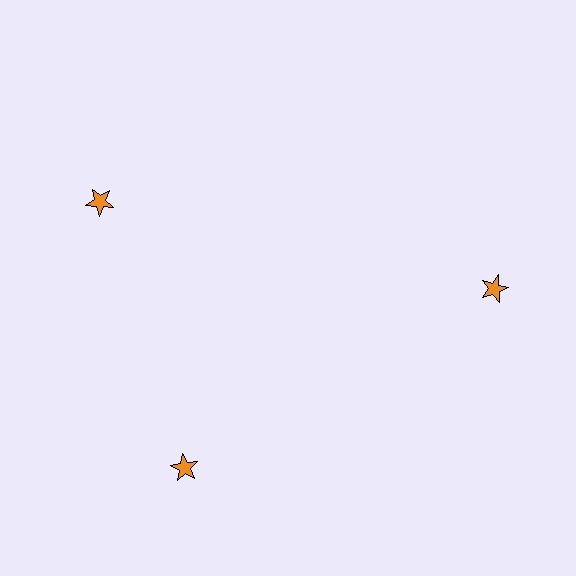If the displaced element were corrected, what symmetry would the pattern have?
It would have 3-fold rotational symmetry — the pattern would map onto itself every 120 degrees.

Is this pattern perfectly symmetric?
No. The 3 orange stars are arranged in a ring, but one element near the 11 o'clock position is rotated out of alignment along the ring, breaking the 3-fold rotational symmetry.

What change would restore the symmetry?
The symmetry would be restored by rotating it back into even spacing with its neighbors so that all 3 stars sit at equal angles and equal distance from the center.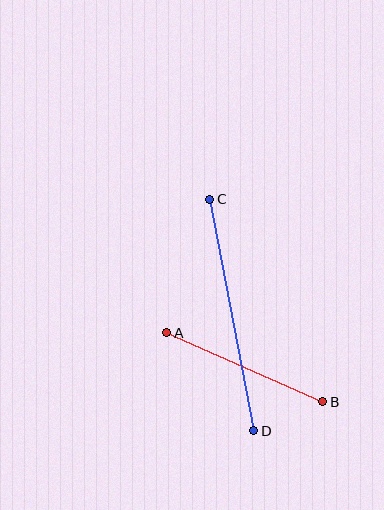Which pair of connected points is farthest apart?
Points C and D are farthest apart.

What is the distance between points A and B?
The distance is approximately 171 pixels.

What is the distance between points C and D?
The distance is approximately 236 pixels.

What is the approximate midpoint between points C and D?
The midpoint is at approximately (232, 315) pixels.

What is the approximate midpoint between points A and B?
The midpoint is at approximately (245, 367) pixels.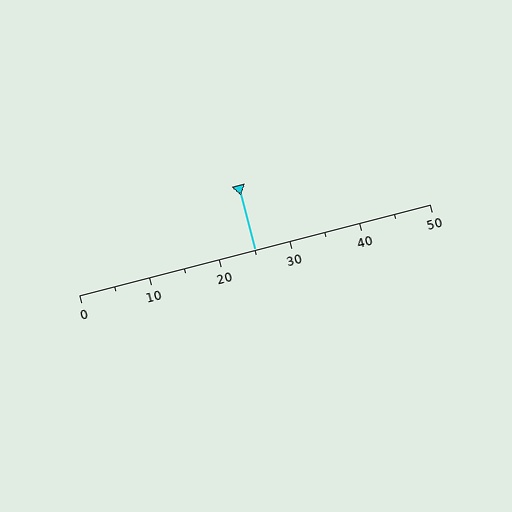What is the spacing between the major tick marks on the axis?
The major ticks are spaced 10 apart.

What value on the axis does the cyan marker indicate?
The marker indicates approximately 25.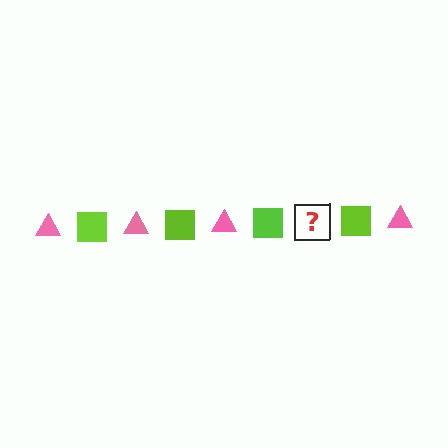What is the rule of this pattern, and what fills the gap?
The rule is that the pattern alternates between pink triangle and lime square. The gap should be filled with a pink triangle.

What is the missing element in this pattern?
The missing element is a pink triangle.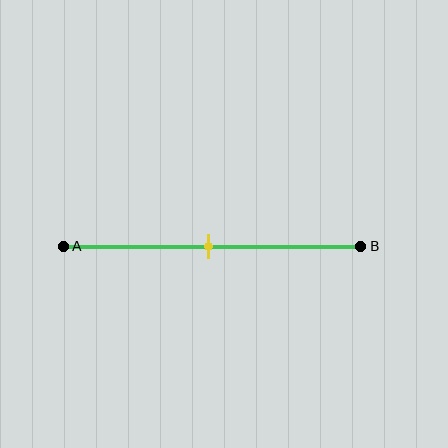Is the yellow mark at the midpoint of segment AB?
Yes, the mark is approximately at the midpoint.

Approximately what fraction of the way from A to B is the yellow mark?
The yellow mark is approximately 50% of the way from A to B.